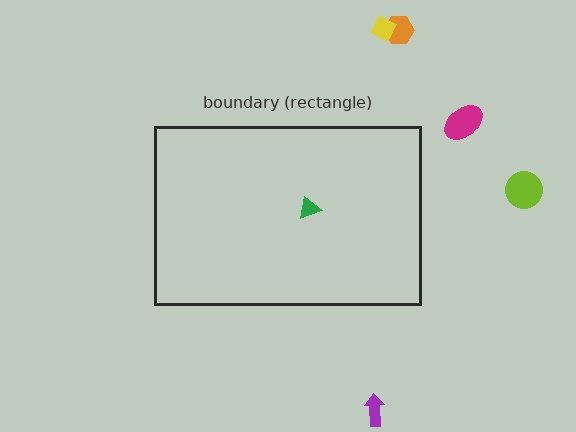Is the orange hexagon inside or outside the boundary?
Outside.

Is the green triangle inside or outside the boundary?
Inside.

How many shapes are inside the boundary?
1 inside, 5 outside.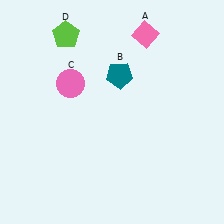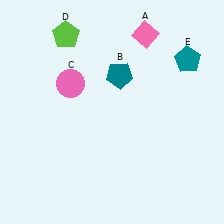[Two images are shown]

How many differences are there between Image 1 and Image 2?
There is 1 difference between the two images.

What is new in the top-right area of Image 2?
A teal pentagon (E) was added in the top-right area of Image 2.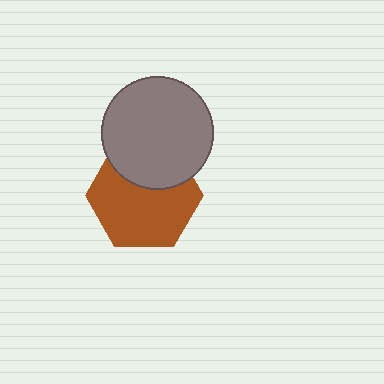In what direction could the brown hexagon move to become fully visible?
The brown hexagon could move down. That would shift it out from behind the gray circle entirely.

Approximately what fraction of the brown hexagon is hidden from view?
Roughly 33% of the brown hexagon is hidden behind the gray circle.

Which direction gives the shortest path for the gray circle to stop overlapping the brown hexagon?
Moving up gives the shortest separation.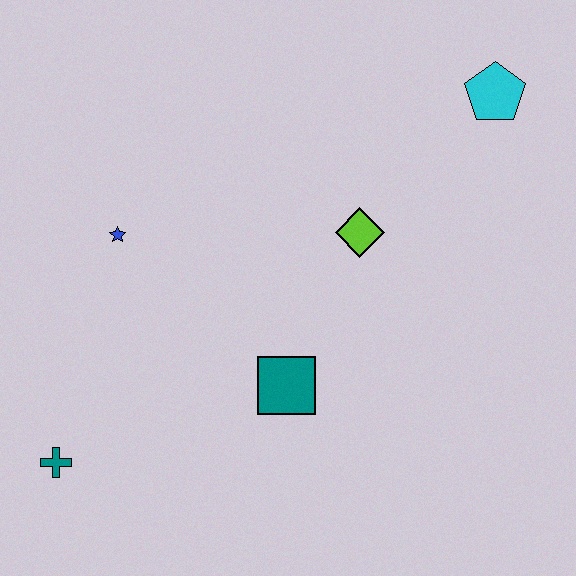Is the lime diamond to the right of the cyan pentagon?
No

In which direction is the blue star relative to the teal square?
The blue star is to the left of the teal square.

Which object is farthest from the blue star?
The cyan pentagon is farthest from the blue star.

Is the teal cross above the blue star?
No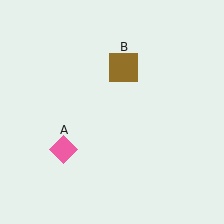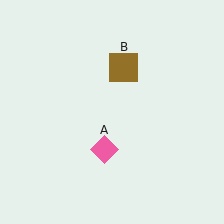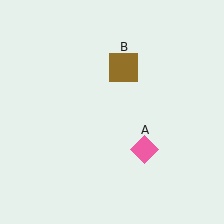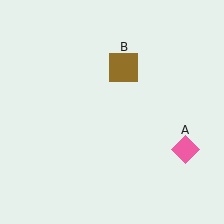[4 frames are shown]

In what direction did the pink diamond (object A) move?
The pink diamond (object A) moved right.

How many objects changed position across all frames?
1 object changed position: pink diamond (object A).